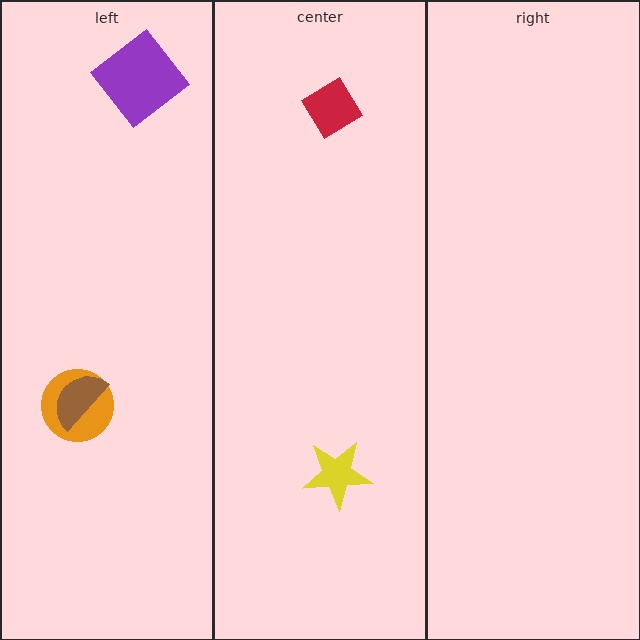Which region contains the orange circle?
The left region.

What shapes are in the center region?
The red diamond, the yellow star.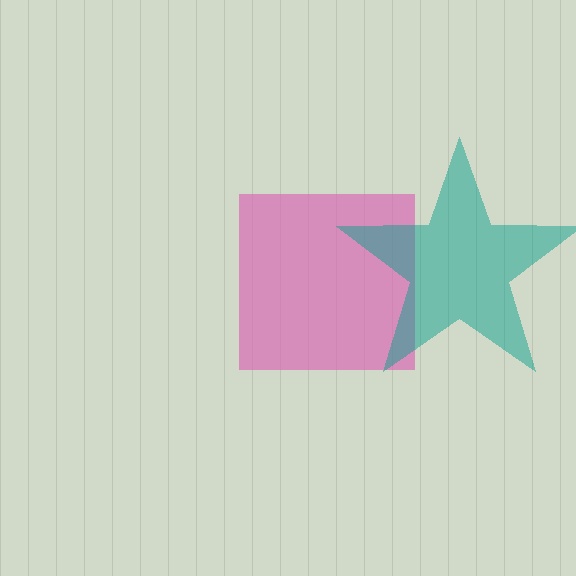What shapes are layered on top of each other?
The layered shapes are: a pink square, a teal star.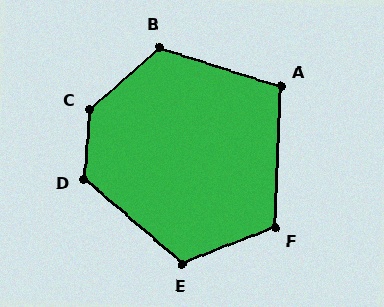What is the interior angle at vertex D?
Approximately 126 degrees (obtuse).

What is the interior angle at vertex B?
Approximately 120 degrees (obtuse).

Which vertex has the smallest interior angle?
A, at approximately 106 degrees.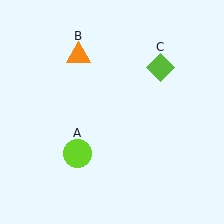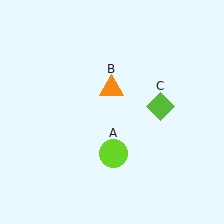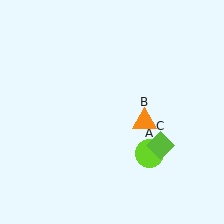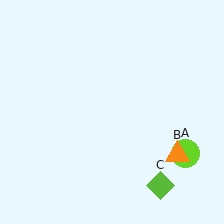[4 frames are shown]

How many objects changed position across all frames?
3 objects changed position: lime circle (object A), orange triangle (object B), lime diamond (object C).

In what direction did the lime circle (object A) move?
The lime circle (object A) moved right.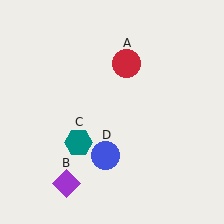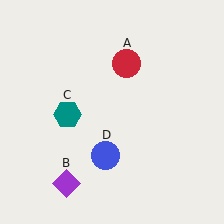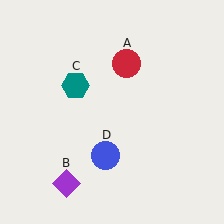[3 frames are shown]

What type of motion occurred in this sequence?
The teal hexagon (object C) rotated clockwise around the center of the scene.